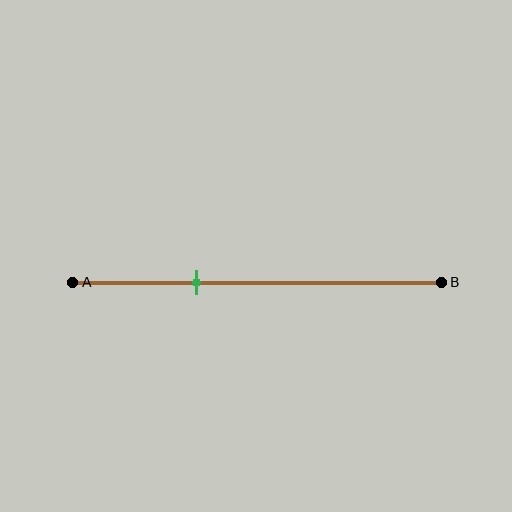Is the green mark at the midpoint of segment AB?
No, the mark is at about 35% from A, not at the 50% midpoint.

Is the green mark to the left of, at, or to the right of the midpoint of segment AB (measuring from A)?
The green mark is to the left of the midpoint of segment AB.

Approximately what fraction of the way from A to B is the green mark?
The green mark is approximately 35% of the way from A to B.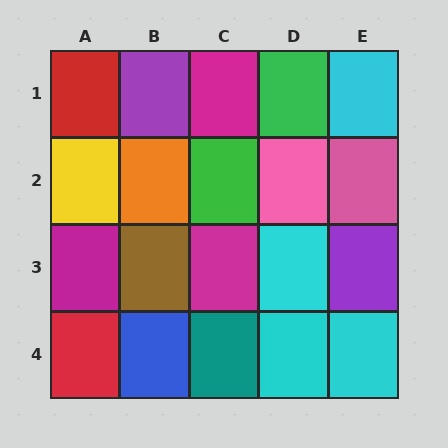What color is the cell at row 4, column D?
Cyan.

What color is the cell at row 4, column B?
Blue.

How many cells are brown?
1 cell is brown.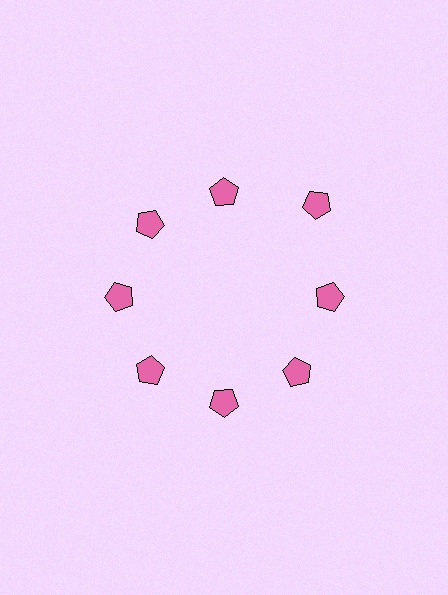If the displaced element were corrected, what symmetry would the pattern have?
It would have 8-fold rotational symmetry — the pattern would map onto itself every 45 degrees.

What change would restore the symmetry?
The symmetry would be restored by moving it inward, back onto the ring so that all 8 pentagons sit at equal angles and equal distance from the center.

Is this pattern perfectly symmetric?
No. The 8 pink pentagons are arranged in a ring, but one element near the 2 o'clock position is pushed outward from the center, breaking the 8-fold rotational symmetry.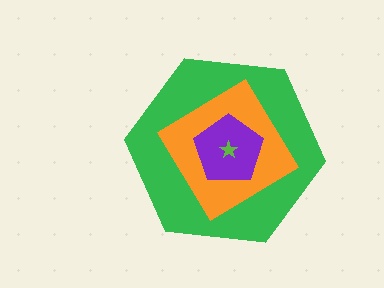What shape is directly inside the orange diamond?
The purple pentagon.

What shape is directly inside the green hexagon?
The orange diamond.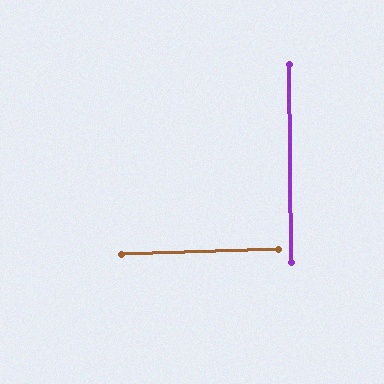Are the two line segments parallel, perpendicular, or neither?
Perpendicular — they meet at approximately 89°.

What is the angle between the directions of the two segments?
Approximately 89 degrees.